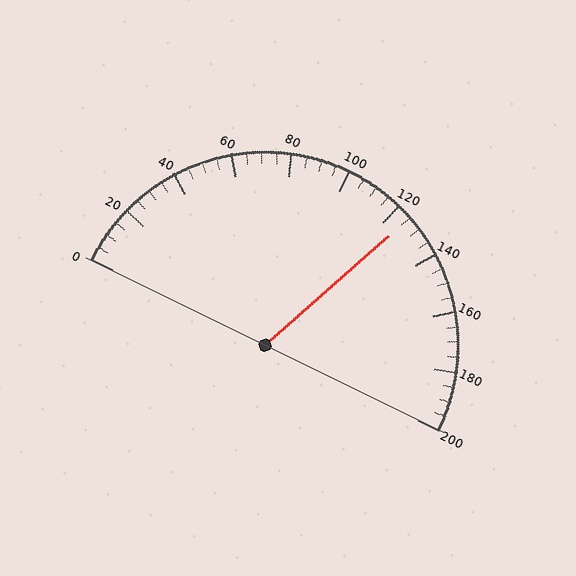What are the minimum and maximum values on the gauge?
The gauge ranges from 0 to 200.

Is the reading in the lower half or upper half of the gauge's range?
The reading is in the upper half of the range (0 to 200).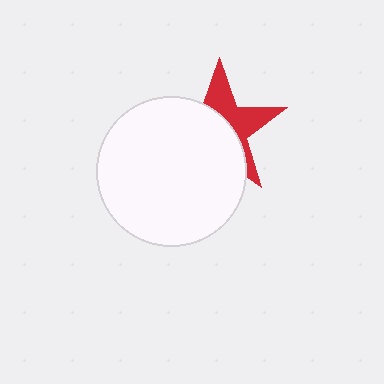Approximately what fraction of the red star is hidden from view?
Roughly 59% of the red star is hidden behind the white circle.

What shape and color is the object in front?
The object in front is a white circle.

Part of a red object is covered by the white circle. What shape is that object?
It is a star.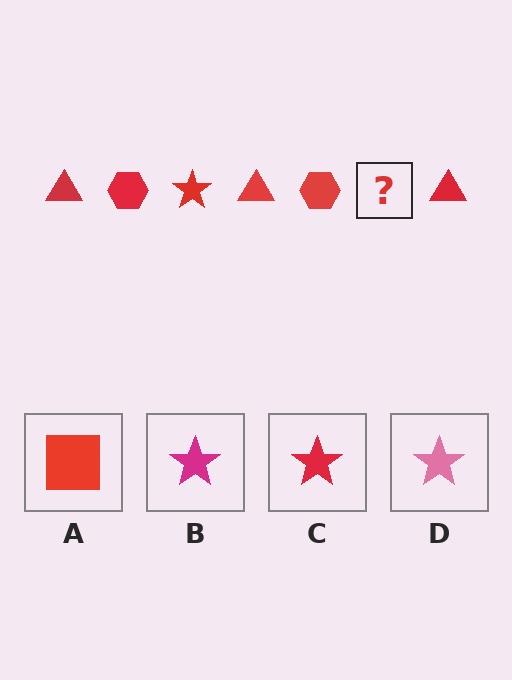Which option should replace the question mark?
Option C.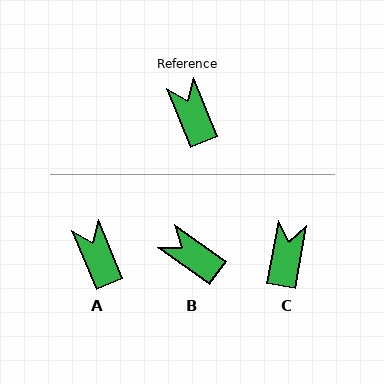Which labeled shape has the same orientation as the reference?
A.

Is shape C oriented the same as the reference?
No, it is off by about 32 degrees.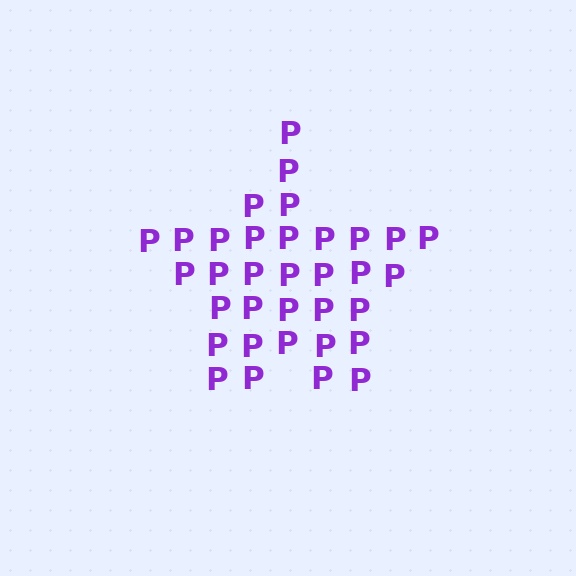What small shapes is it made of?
It is made of small letter P's.